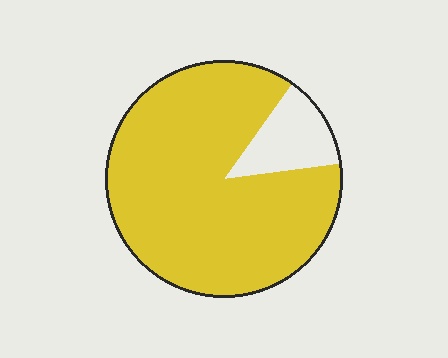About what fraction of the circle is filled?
About seven eighths (7/8).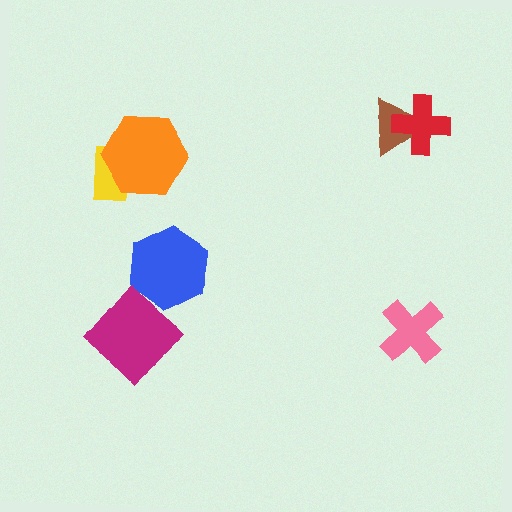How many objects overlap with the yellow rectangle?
1 object overlaps with the yellow rectangle.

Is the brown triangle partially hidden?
Yes, it is partially covered by another shape.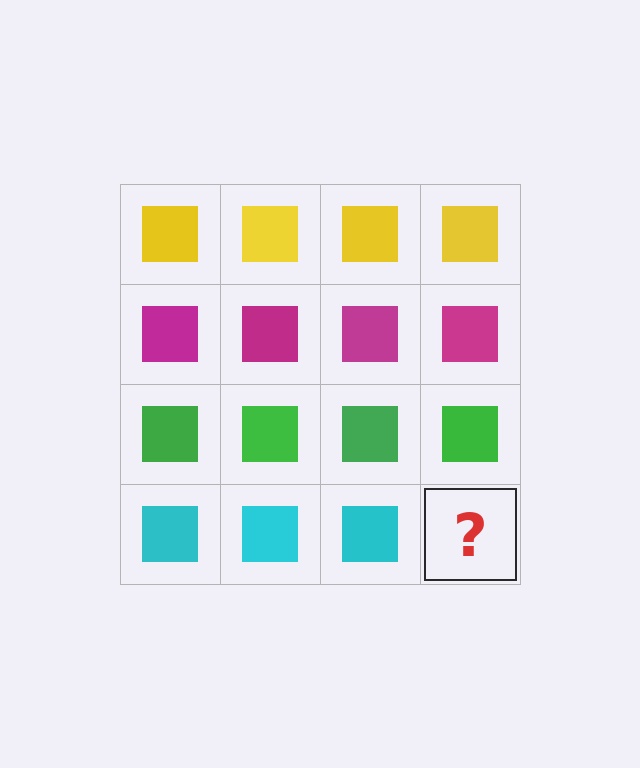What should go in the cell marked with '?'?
The missing cell should contain a cyan square.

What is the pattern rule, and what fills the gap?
The rule is that each row has a consistent color. The gap should be filled with a cyan square.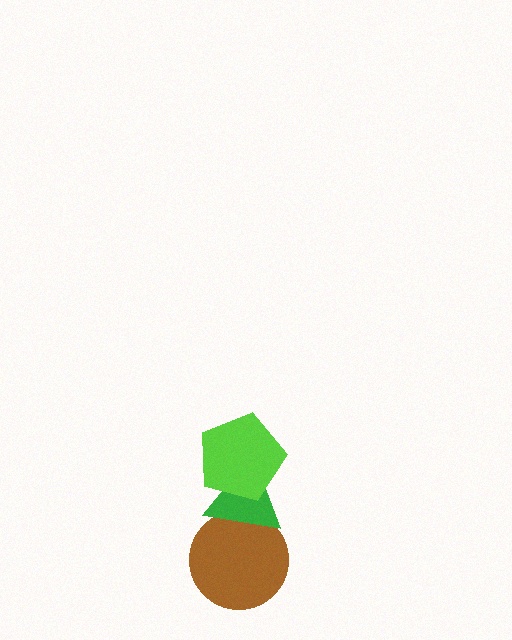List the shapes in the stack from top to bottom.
From top to bottom: the lime pentagon, the green triangle, the brown circle.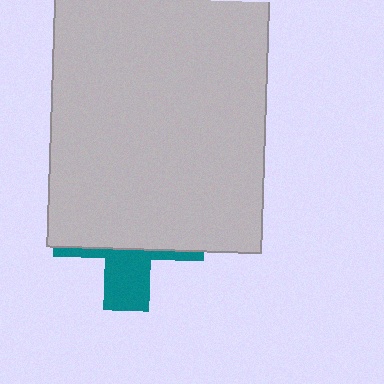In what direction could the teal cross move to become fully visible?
The teal cross could move down. That would shift it out from behind the light gray rectangle entirely.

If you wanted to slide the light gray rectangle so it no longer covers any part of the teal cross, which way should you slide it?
Slide it up — that is the most direct way to separate the two shapes.